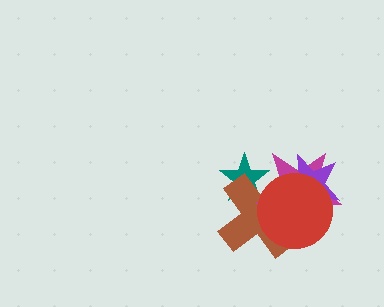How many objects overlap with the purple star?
3 objects overlap with the purple star.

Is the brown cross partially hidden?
Yes, it is partially covered by another shape.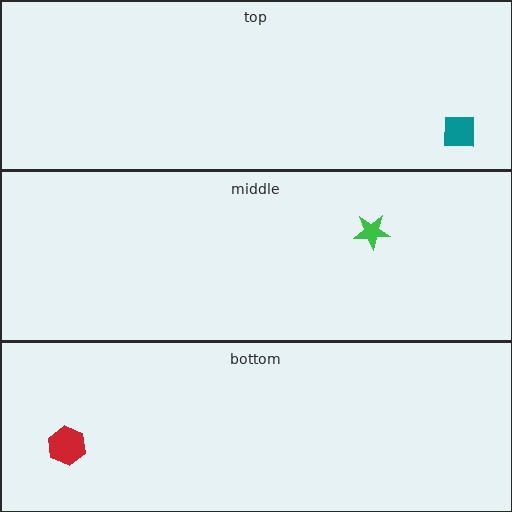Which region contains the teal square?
The top region.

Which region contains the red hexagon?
The bottom region.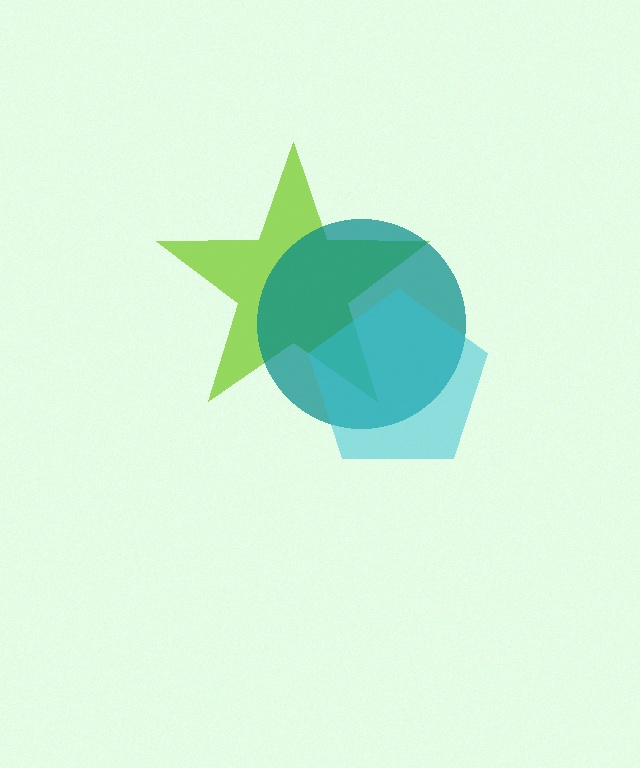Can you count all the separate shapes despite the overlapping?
Yes, there are 3 separate shapes.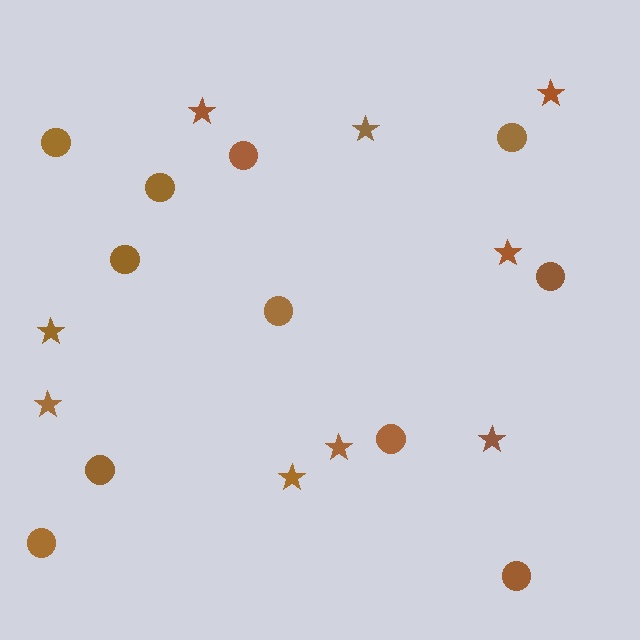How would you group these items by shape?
There are 2 groups: one group of stars (9) and one group of circles (11).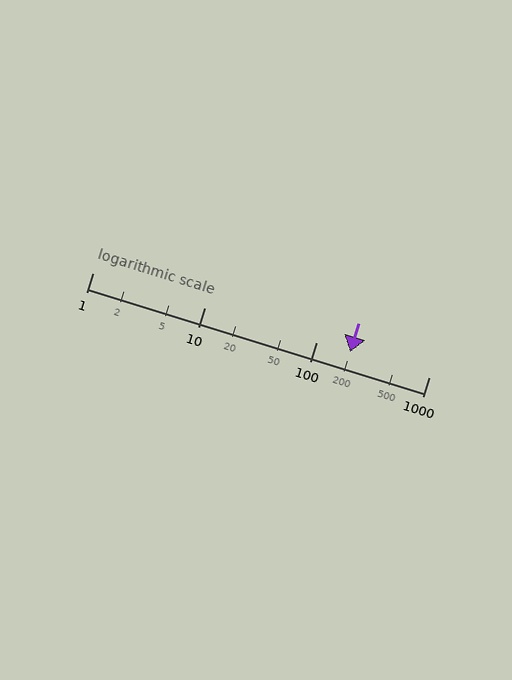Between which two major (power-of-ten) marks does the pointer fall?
The pointer is between 100 and 1000.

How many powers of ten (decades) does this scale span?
The scale spans 3 decades, from 1 to 1000.